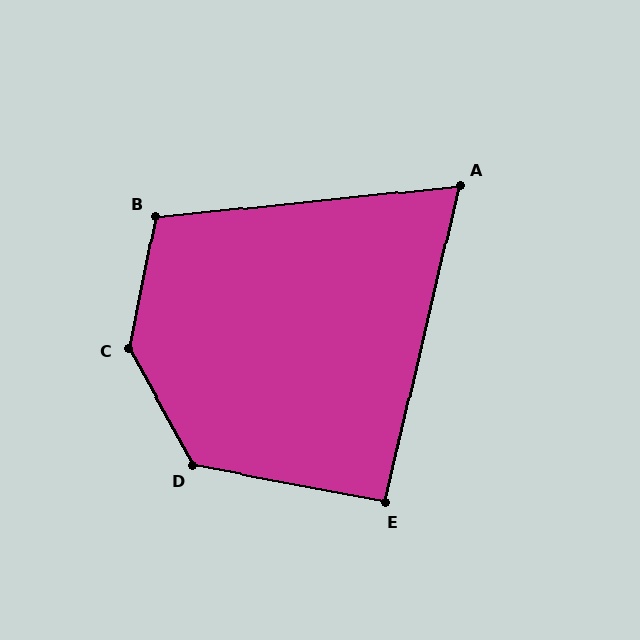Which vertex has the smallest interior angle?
A, at approximately 71 degrees.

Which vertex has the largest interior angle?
C, at approximately 140 degrees.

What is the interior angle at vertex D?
Approximately 129 degrees (obtuse).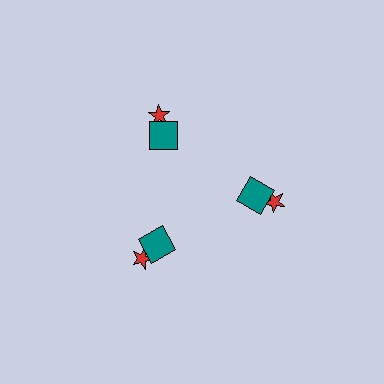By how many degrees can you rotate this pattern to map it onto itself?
The pattern maps onto itself every 120 degrees of rotation.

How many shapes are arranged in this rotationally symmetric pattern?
There are 6 shapes, arranged in 3 groups of 2.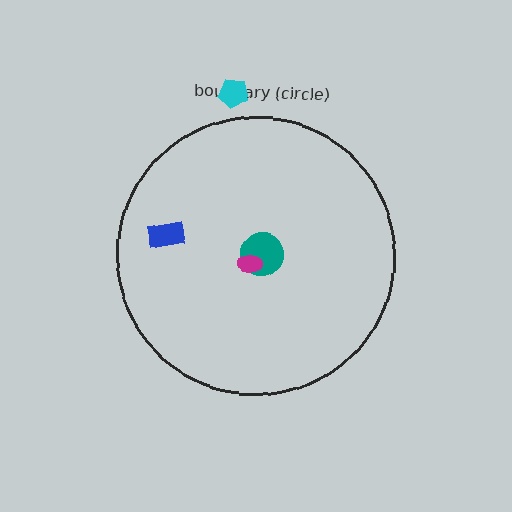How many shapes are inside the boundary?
3 inside, 1 outside.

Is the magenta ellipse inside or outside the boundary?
Inside.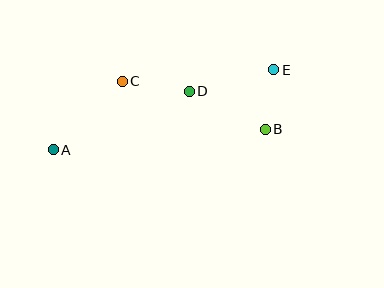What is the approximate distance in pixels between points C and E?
The distance between C and E is approximately 152 pixels.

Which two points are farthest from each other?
Points A and E are farthest from each other.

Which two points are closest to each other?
Points B and E are closest to each other.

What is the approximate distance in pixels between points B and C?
The distance between B and C is approximately 151 pixels.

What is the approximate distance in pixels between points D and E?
The distance between D and E is approximately 87 pixels.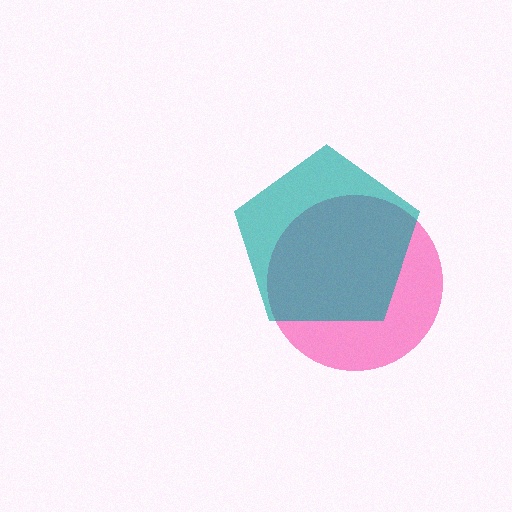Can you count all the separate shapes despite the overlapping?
Yes, there are 2 separate shapes.